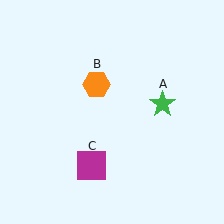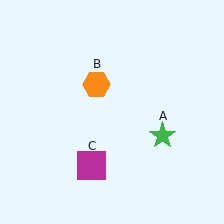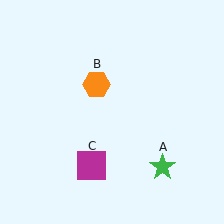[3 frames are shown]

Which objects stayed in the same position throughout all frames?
Orange hexagon (object B) and magenta square (object C) remained stationary.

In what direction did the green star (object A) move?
The green star (object A) moved down.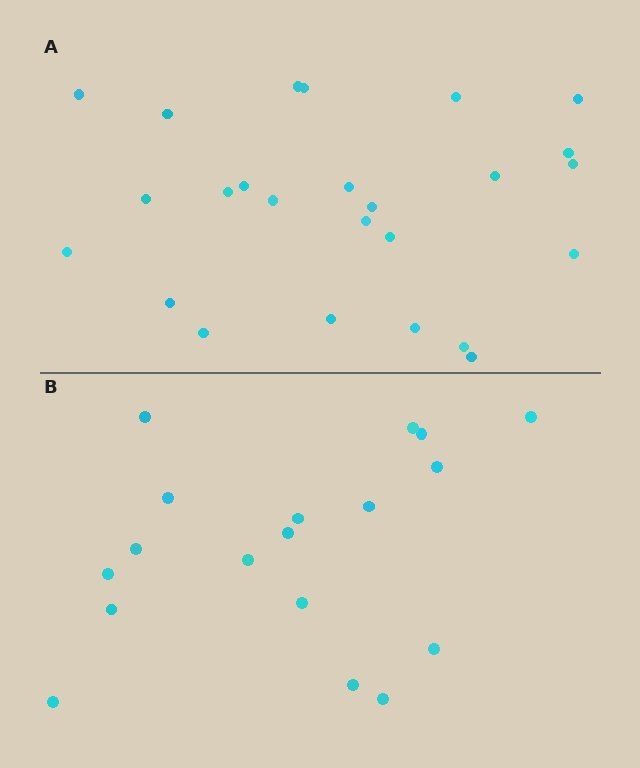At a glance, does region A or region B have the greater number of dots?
Region A (the top region) has more dots.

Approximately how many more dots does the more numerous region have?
Region A has roughly 8 or so more dots than region B.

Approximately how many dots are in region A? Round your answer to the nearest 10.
About 20 dots. (The exact count is 25, which rounds to 20.)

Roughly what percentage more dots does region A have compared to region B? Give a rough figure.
About 40% more.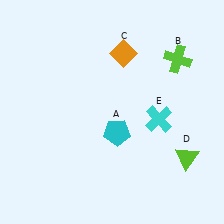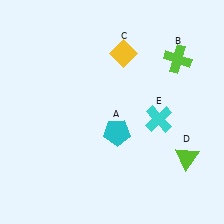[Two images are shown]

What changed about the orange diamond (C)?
In Image 1, C is orange. In Image 2, it changed to yellow.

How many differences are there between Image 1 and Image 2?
There is 1 difference between the two images.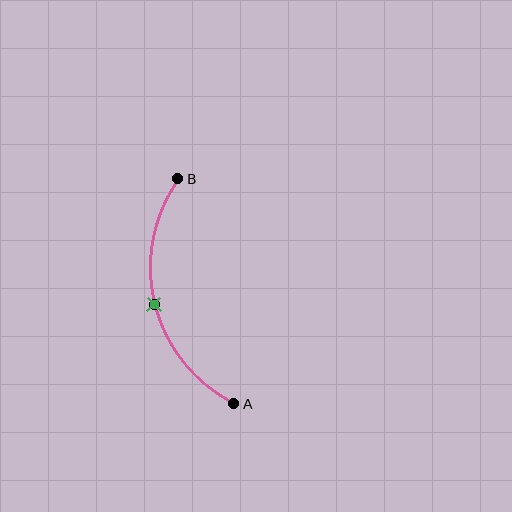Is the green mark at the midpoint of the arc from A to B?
Yes. The green mark lies on the arc at equal arc-length from both A and B — it is the arc midpoint.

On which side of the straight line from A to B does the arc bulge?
The arc bulges to the left of the straight line connecting A and B.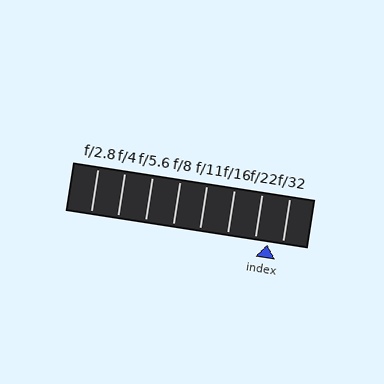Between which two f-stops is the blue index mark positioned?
The index mark is between f/22 and f/32.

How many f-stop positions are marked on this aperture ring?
There are 8 f-stop positions marked.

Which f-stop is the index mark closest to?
The index mark is closest to f/22.